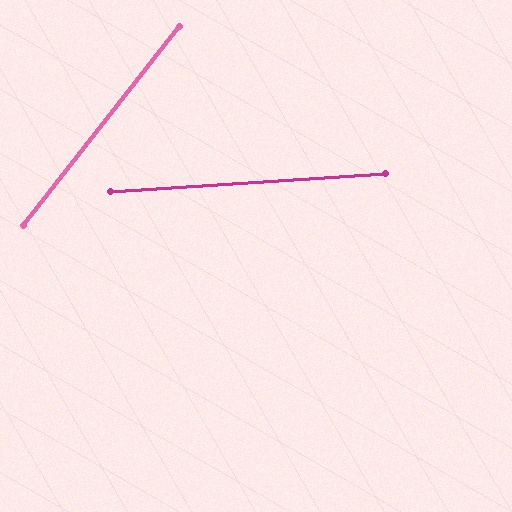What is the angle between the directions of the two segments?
Approximately 48 degrees.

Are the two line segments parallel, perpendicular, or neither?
Neither parallel nor perpendicular — they differ by about 48°.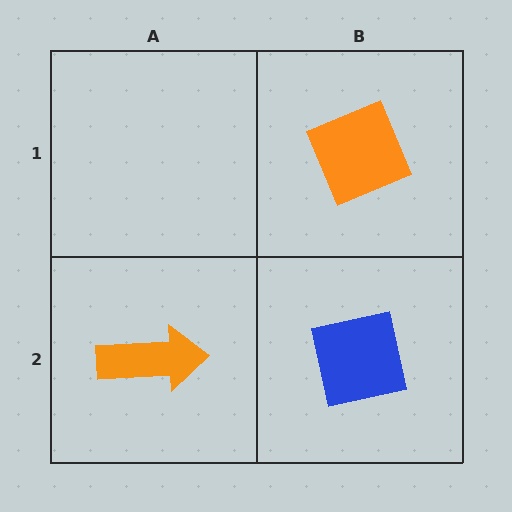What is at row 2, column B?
A blue square.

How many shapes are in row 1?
1 shape.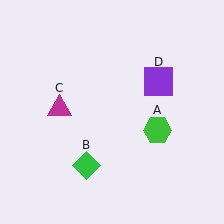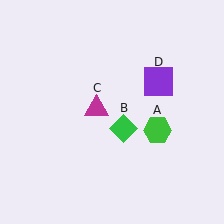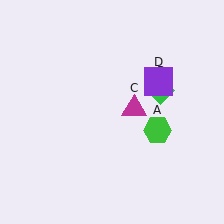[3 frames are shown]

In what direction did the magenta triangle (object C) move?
The magenta triangle (object C) moved right.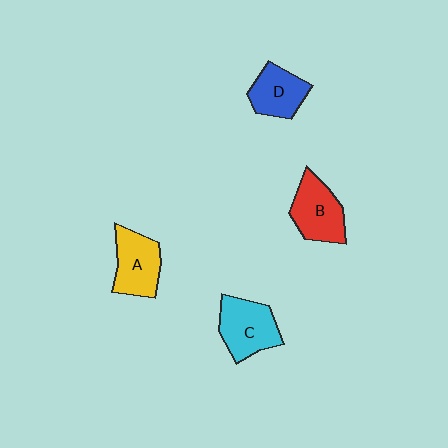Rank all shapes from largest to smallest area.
From largest to smallest: C (cyan), B (red), A (yellow), D (blue).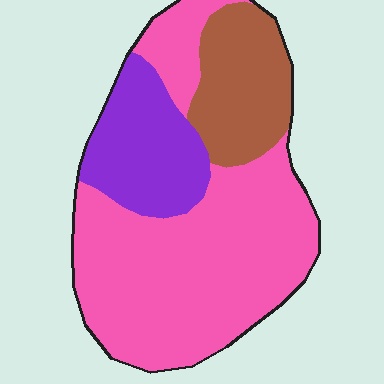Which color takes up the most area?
Pink, at roughly 60%.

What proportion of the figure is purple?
Purple covers 20% of the figure.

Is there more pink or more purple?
Pink.